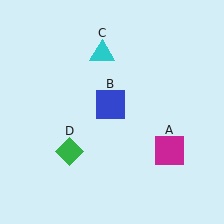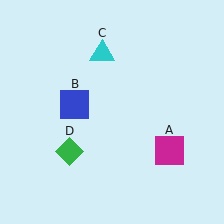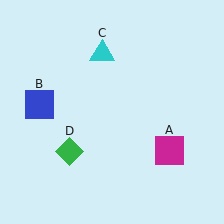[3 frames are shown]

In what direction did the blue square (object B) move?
The blue square (object B) moved left.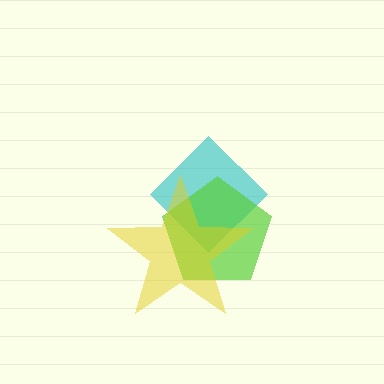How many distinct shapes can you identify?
There are 3 distinct shapes: a cyan diamond, a lime pentagon, a yellow star.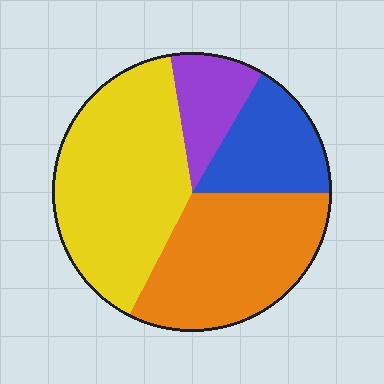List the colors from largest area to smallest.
From largest to smallest: yellow, orange, blue, purple.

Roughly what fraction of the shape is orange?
Orange covers around 30% of the shape.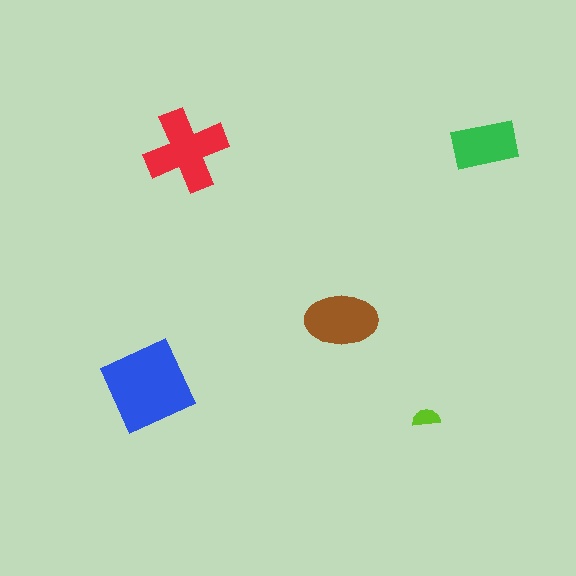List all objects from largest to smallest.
The blue diamond, the red cross, the brown ellipse, the green rectangle, the lime semicircle.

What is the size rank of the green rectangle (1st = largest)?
4th.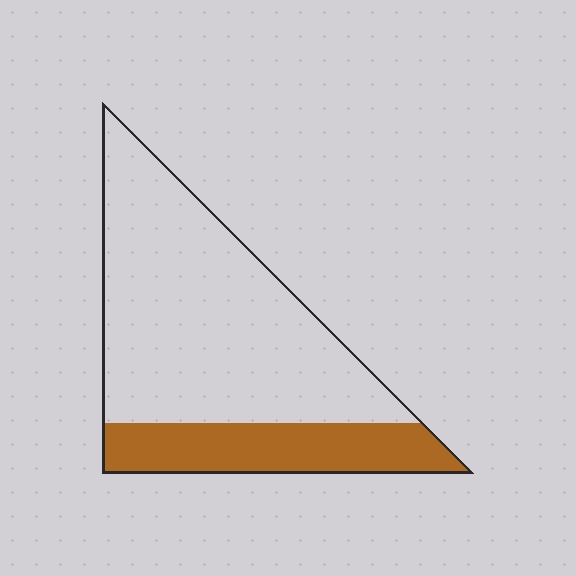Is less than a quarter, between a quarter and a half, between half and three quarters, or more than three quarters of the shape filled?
Between a quarter and a half.